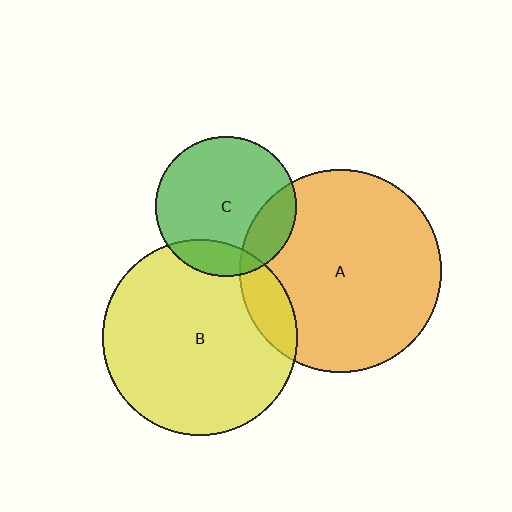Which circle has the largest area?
Circle A (orange).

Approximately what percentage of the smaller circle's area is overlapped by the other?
Approximately 10%.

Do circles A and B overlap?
Yes.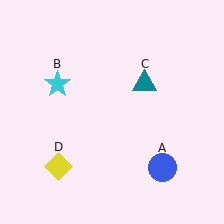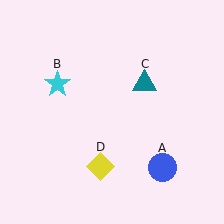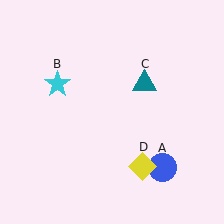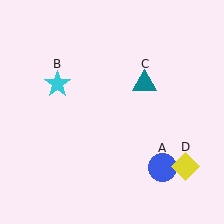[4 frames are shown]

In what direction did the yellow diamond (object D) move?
The yellow diamond (object D) moved right.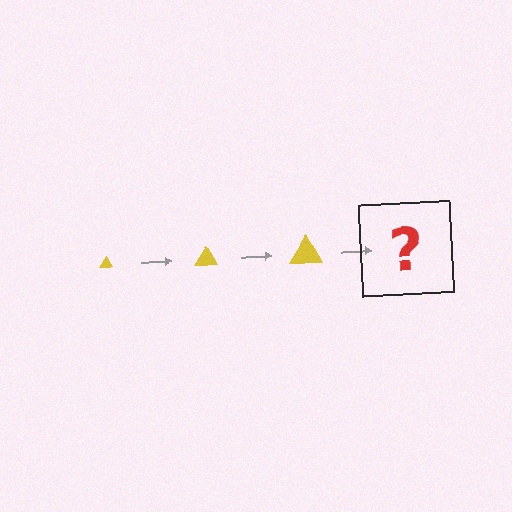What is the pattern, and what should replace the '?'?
The pattern is that the triangle gets progressively larger each step. The '?' should be a yellow triangle, larger than the previous one.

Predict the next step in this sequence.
The next step is a yellow triangle, larger than the previous one.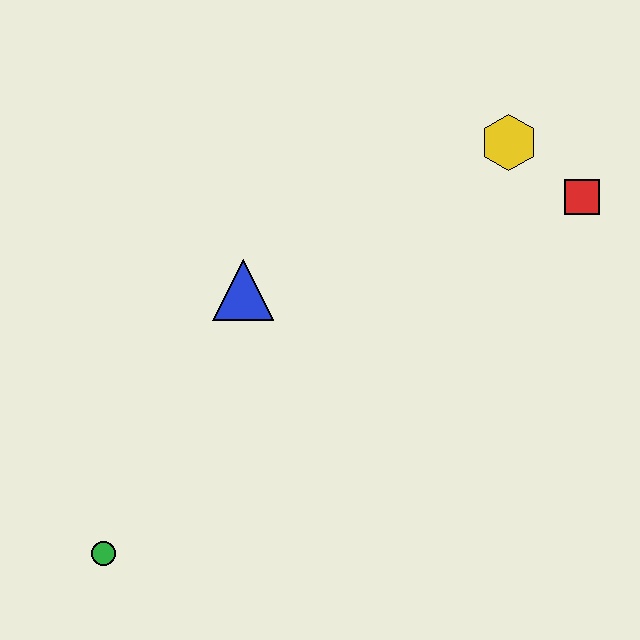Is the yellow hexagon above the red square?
Yes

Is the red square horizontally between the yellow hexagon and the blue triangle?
No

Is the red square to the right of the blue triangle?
Yes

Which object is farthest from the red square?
The green circle is farthest from the red square.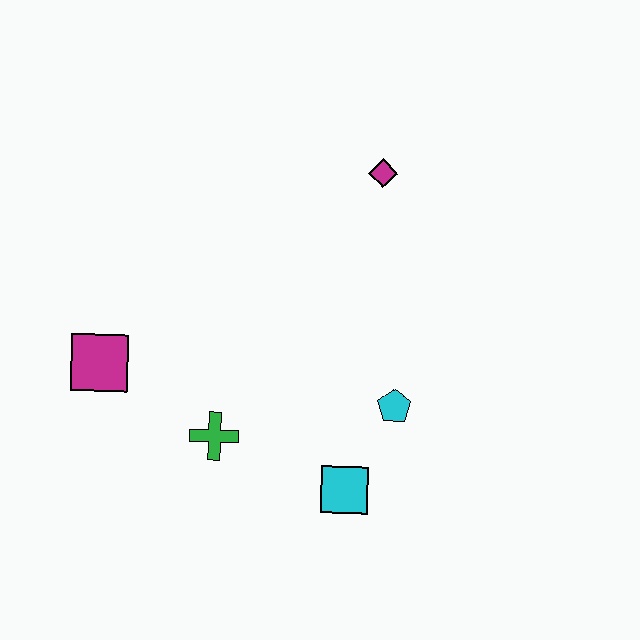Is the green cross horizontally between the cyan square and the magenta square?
Yes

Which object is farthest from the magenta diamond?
The magenta square is farthest from the magenta diamond.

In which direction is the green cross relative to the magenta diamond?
The green cross is below the magenta diamond.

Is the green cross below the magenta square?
Yes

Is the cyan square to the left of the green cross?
No